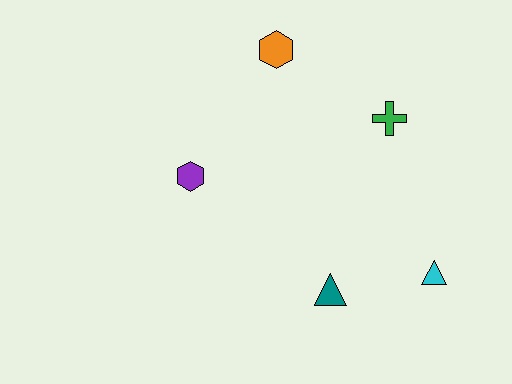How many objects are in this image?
There are 5 objects.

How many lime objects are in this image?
There are no lime objects.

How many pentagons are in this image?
There are no pentagons.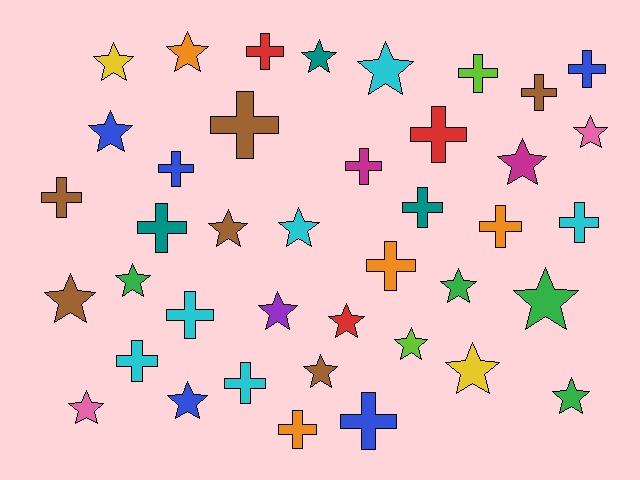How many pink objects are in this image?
There are 2 pink objects.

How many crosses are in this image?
There are 19 crosses.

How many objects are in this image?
There are 40 objects.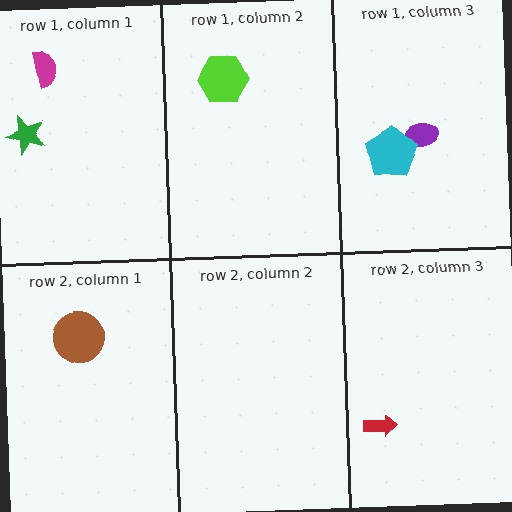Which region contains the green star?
The row 1, column 1 region.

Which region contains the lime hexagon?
The row 1, column 2 region.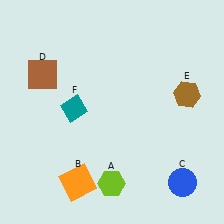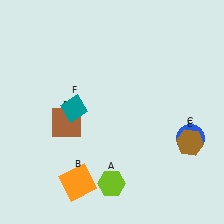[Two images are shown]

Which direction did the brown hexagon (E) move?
The brown hexagon (E) moved down.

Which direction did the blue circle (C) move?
The blue circle (C) moved up.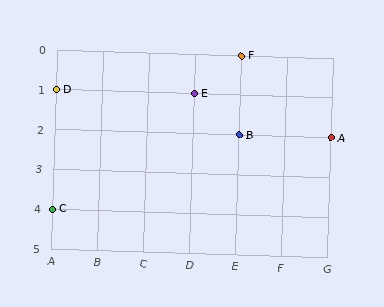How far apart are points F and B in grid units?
Points F and B are 2 rows apart.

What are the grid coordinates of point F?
Point F is at grid coordinates (E, 0).